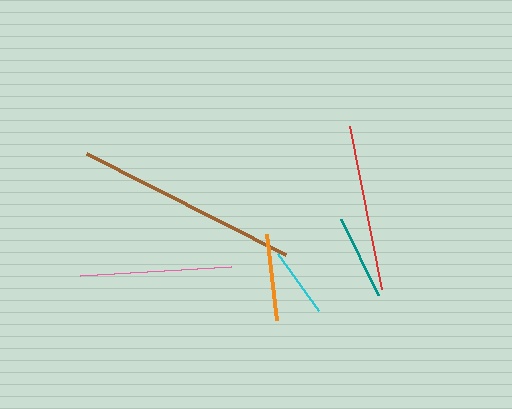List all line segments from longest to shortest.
From longest to shortest: brown, red, pink, orange, teal, cyan.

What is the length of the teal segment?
The teal segment is approximately 85 pixels long.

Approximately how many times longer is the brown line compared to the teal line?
The brown line is approximately 2.6 times the length of the teal line.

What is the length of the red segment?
The red segment is approximately 166 pixels long.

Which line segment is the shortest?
The cyan line is the shortest at approximately 70 pixels.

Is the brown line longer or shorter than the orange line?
The brown line is longer than the orange line.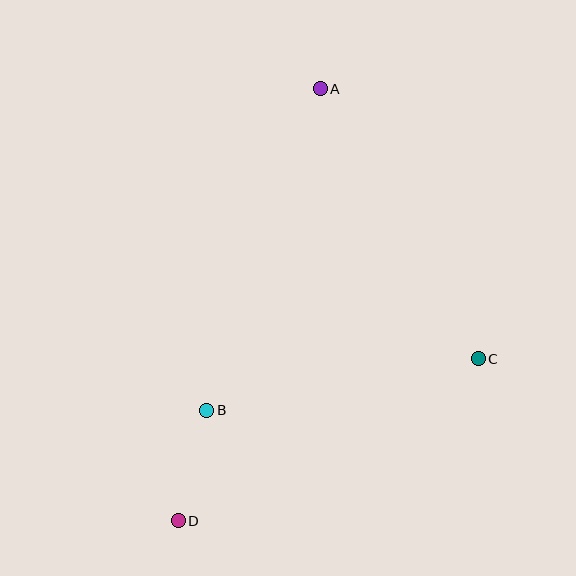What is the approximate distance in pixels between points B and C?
The distance between B and C is approximately 277 pixels.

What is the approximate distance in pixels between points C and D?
The distance between C and D is approximately 341 pixels.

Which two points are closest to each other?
Points B and D are closest to each other.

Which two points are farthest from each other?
Points A and D are farthest from each other.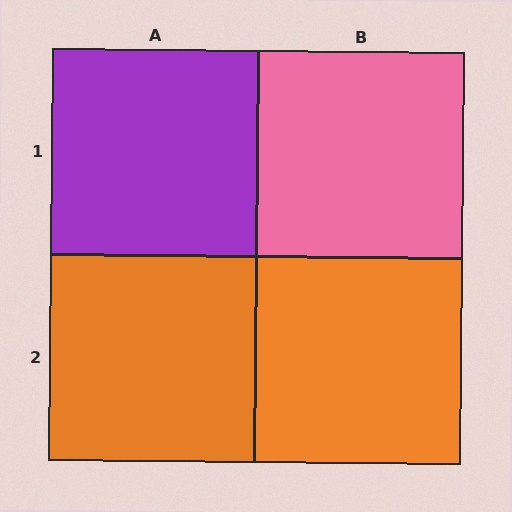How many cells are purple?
1 cell is purple.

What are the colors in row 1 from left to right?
Purple, pink.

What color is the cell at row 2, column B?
Orange.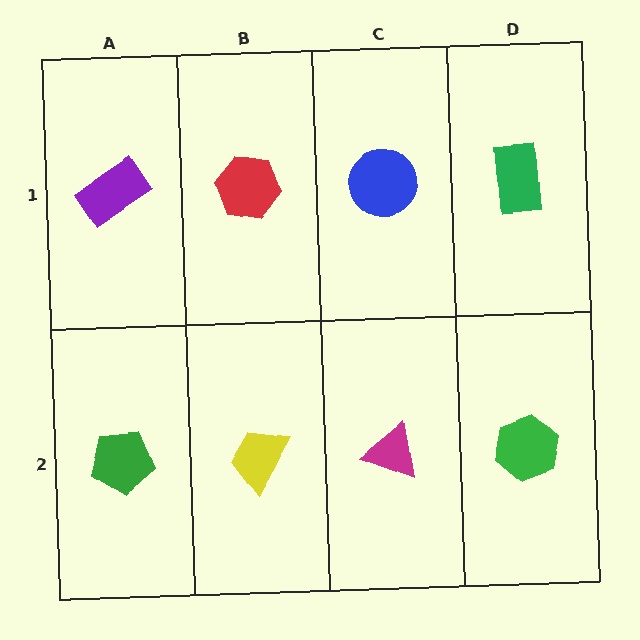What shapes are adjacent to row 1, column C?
A magenta triangle (row 2, column C), a red hexagon (row 1, column B), a green rectangle (row 1, column D).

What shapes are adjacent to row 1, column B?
A yellow trapezoid (row 2, column B), a purple rectangle (row 1, column A), a blue circle (row 1, column C).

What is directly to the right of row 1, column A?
A red hexagon.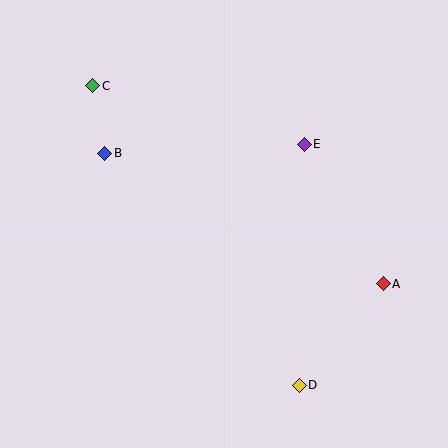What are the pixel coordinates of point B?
Point B is at (105, 153).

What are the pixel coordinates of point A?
Point A is at (383, 284).